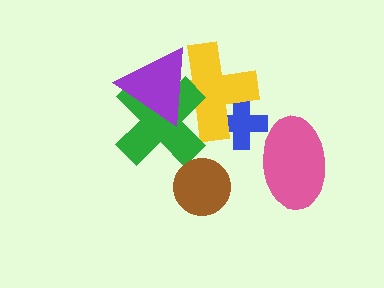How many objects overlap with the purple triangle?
2 objects overlap with the purple triangle.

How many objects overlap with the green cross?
2 objects overlap with the green cross.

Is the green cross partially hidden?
Yes, it is partially covered by another shape.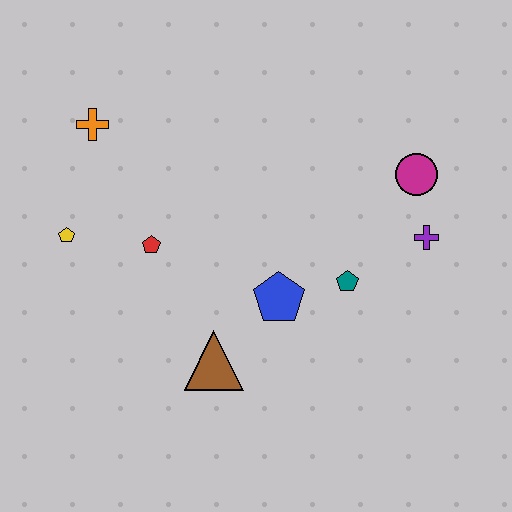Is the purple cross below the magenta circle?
Yes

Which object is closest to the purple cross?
The magenta circle is closest to the purple cross.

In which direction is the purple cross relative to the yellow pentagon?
The purple cross is to the right of the yellow pentagon.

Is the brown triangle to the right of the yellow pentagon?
Yes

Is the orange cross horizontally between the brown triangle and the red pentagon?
No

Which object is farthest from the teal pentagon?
The orange cross is farthest from the teal pentagon.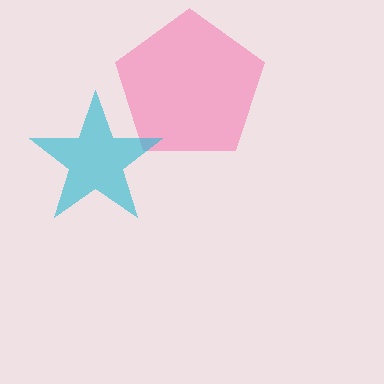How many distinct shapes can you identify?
There are 2 distinct shapes: a pink pentagon, a cyan star.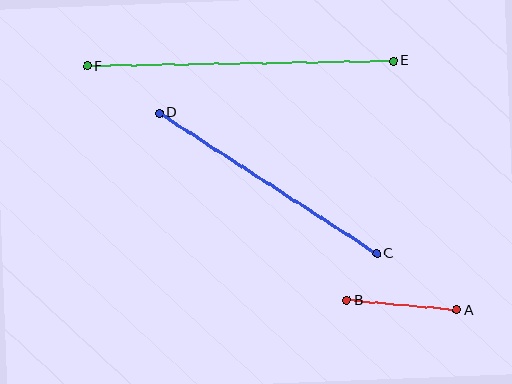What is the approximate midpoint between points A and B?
The midpoint is at approximately (402, 305) pixels.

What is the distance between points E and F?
The distance is approximately 306 pixels.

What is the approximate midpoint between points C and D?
The midpoint is at approximately (268, 183) pixels.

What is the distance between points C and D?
The distance is approximately 259 pixels.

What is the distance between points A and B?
The distance is approximately 110 pixels.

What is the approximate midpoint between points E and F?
The midpoint is at approximately (240, 64) pixels.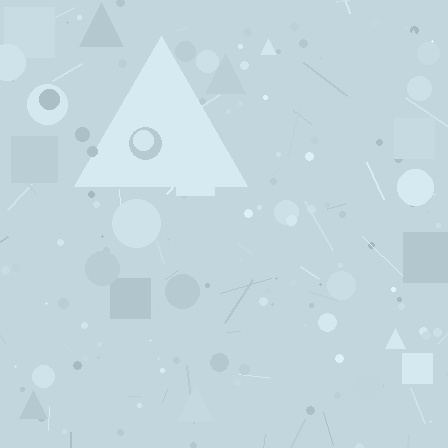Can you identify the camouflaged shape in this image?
The camouflaged shape is a triangle.